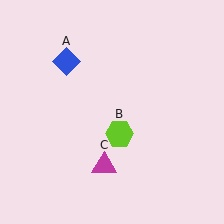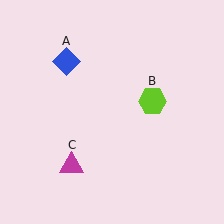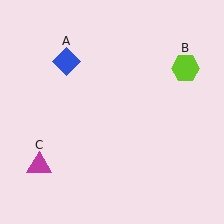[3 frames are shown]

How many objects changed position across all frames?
2 objects changed position: lime hexagon (object B), magenta triangle (object C).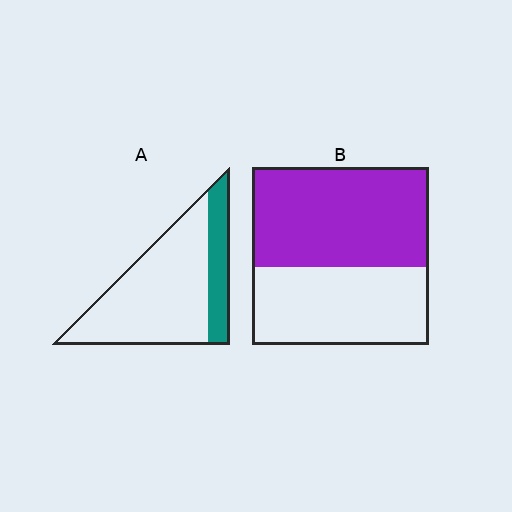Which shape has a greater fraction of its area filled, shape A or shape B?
Shape B.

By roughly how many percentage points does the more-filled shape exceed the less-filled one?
By roughly 35 percentage points (B over A).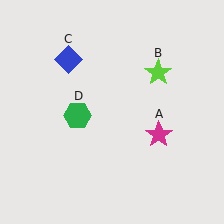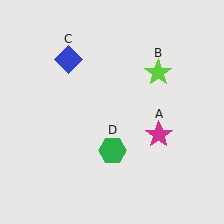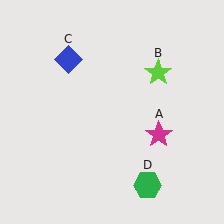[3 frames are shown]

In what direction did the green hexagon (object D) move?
The green hexagon (object D) moved down and to the right.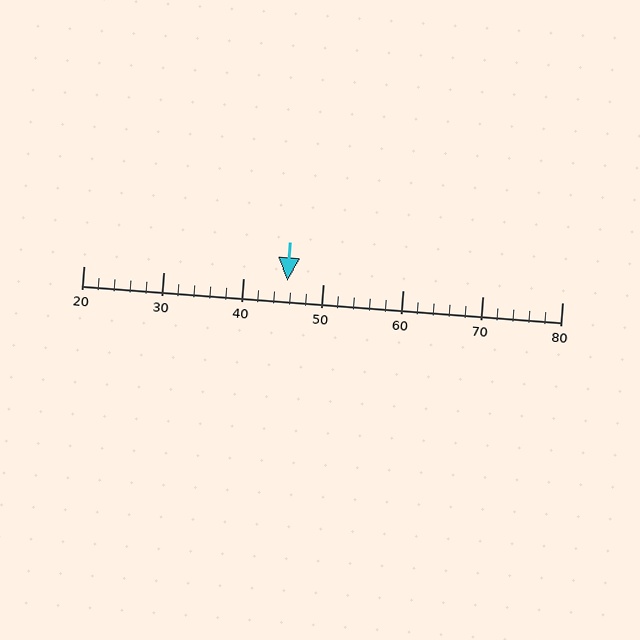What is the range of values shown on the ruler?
The ruler shows values from 20 to 80.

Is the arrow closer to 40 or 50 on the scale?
The arrow is closer to 50.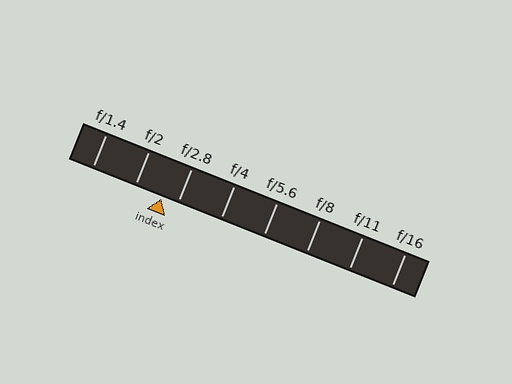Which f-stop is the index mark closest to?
The index mark is closest to f/2.8.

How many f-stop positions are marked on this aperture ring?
There are 8 f-stop positions marked.